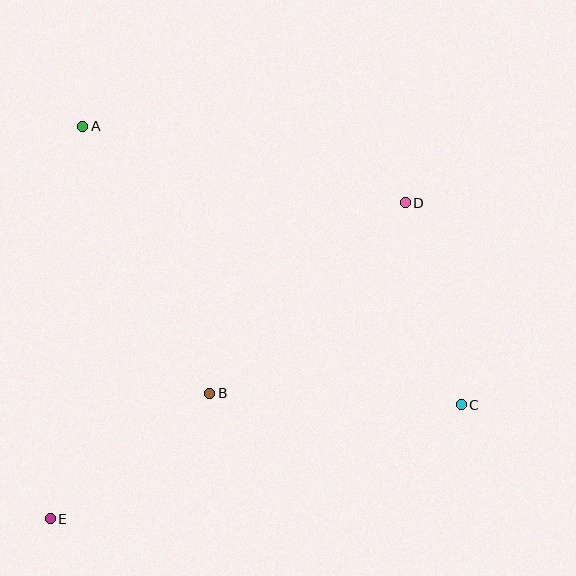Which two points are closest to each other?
Points B and E are closest to each other.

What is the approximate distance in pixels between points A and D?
The distance between A and D is approximately 331 pixels.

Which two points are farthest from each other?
Points D and E are farthest from each other.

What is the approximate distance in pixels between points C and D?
The distance between C and D is approximately 209 pixels.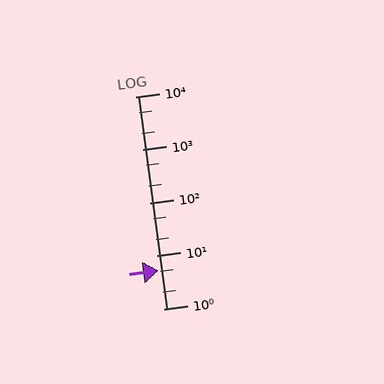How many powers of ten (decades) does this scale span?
The scale spans 4 decades, from 1 to 10000.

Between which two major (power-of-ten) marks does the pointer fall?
The pointer is between 1 and 10.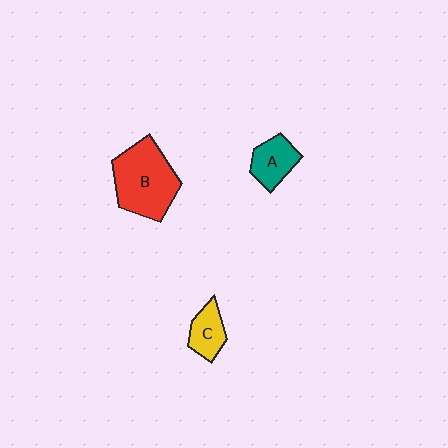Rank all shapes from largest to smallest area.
From largest to smallest: B (red), A (teal), C (yellow).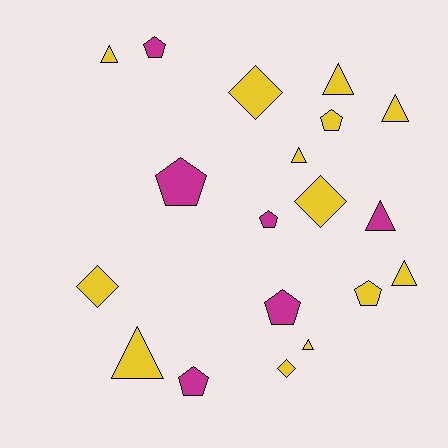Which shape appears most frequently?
Triangle, with 8 objects.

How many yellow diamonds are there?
There are 4 yellow diamonds.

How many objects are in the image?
There are 19 objects.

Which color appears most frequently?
Yellow, with 13 objects.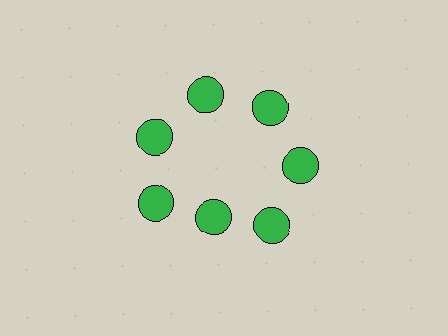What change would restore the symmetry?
The symmetry would be restored by moving it outward, back onto the ring so that all 7 circles sit at equal angles and equal distance from the center.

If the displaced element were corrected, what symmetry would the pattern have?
It would have 7-fold rotational symmetry — the pattern would map onto itself every 51 degrees.